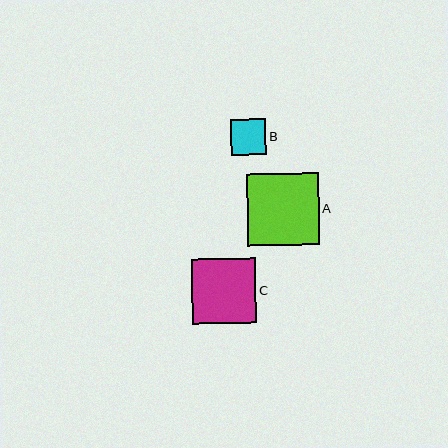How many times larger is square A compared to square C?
Square A is approximately 1.1 times the size of square C.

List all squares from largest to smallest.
From largest to smallest: A, C, B.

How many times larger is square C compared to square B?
Square C is approximately 1.8 times the size of square B.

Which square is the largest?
Square A is the largest with a size of approximately 72 pixels.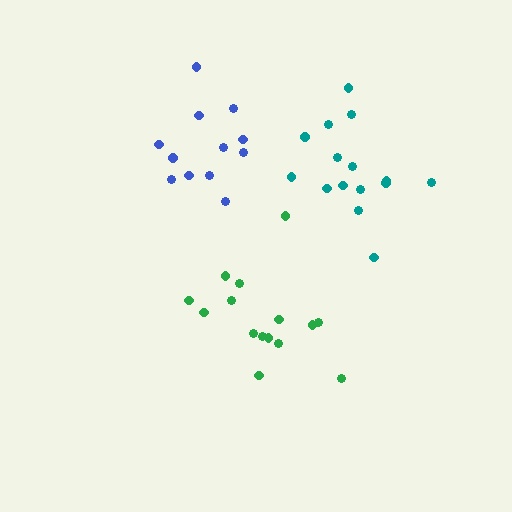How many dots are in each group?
Group 1: 15 dots, Group 2: 12 dots, Group 3: 15 dots (42 total).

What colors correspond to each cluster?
The clusters are colored: green, blue, teal.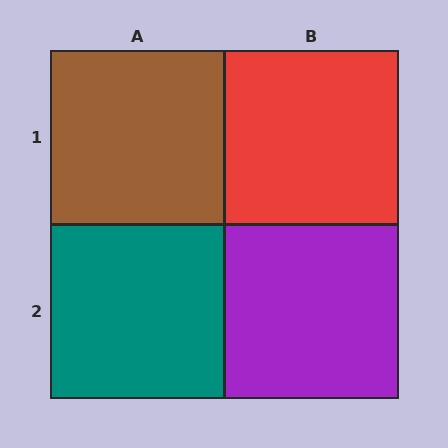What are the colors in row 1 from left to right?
Brown, red.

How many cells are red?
1 cell is red.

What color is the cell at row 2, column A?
Teal.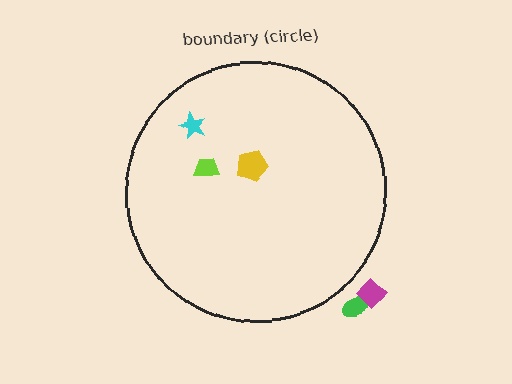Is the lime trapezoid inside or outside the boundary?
Inside.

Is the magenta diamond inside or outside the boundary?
Outside.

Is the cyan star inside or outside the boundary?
Inside.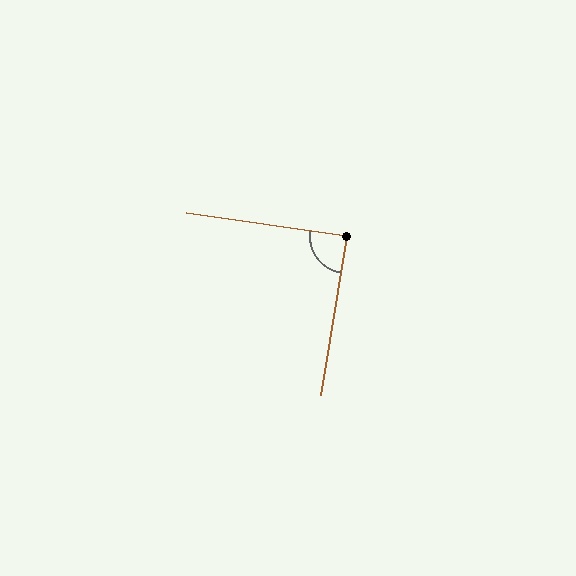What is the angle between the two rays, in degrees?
Approximately 89 degrees.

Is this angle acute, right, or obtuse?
It is approximately a right angle.